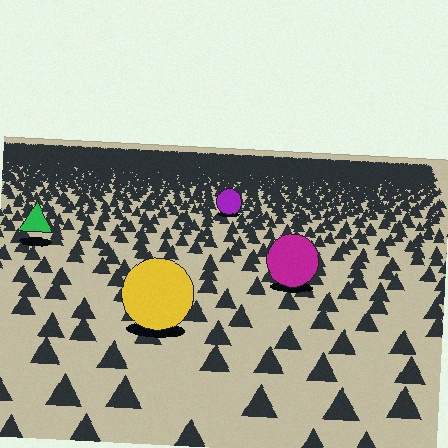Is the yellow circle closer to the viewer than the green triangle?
Yes. The yellow circle is closer — you can tell from the texture gradient: the ground texture is coarser near it.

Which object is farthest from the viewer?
The purple circle is farthest from the viewer. It appears smaller and the ground texture around it is denser.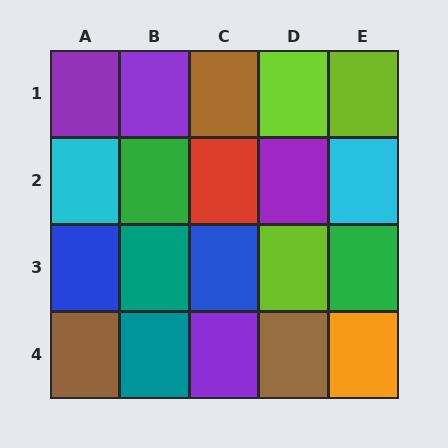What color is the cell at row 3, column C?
Blue.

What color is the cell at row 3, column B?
Teal.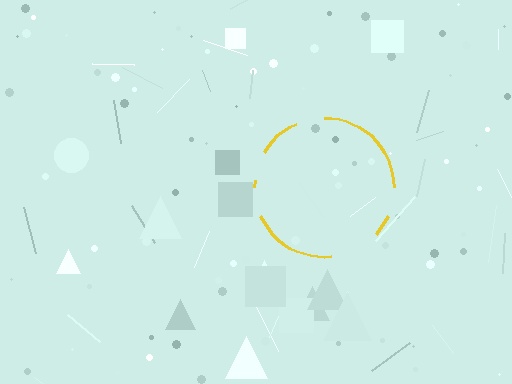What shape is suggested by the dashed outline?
The dashed outline suggests a circle.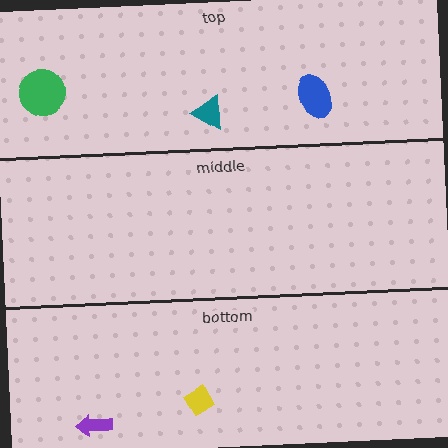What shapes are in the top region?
The green circle, the blue ellipse, the teal triangle.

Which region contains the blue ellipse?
The top region.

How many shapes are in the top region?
3.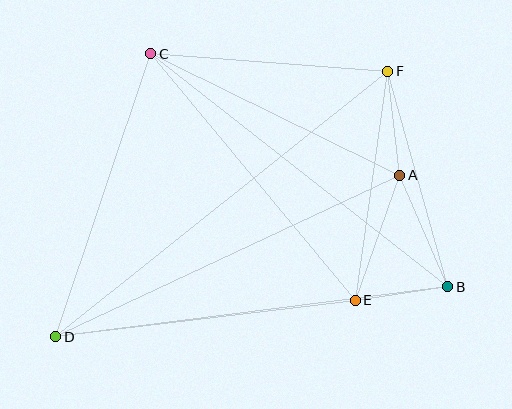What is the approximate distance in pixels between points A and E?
The distance between A and E is approximately 133 pixels.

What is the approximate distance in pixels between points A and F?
The distance between A and F is approximately 105 pixels.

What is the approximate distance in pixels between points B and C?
The distance between B and C is approximately 378 pixels.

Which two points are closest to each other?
Points B and E are closest to each other.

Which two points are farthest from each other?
Points D and F are farthest from each other.